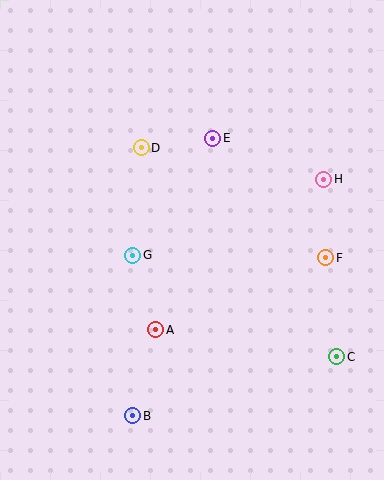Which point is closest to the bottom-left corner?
Point B is closest to the bottom-left corner.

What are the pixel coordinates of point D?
Point D is at (141, 148).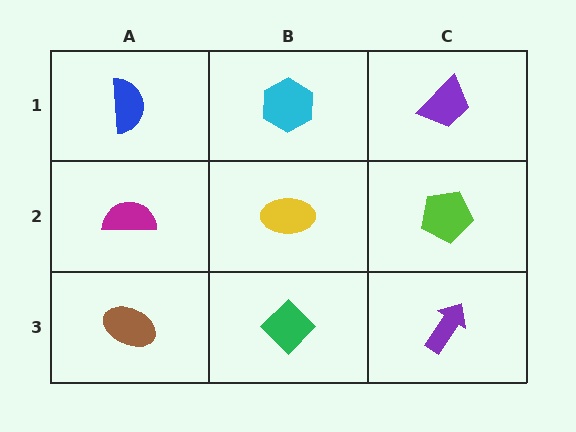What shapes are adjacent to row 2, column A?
A blue semicircle (row 1, column A), a brown ellipse (row 3, column A), a yellow ellipse (row 2, column B).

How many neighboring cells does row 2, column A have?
3.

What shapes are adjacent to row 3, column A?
A magenta semicircle (row 2, column A), a green diamond (row 3, column B).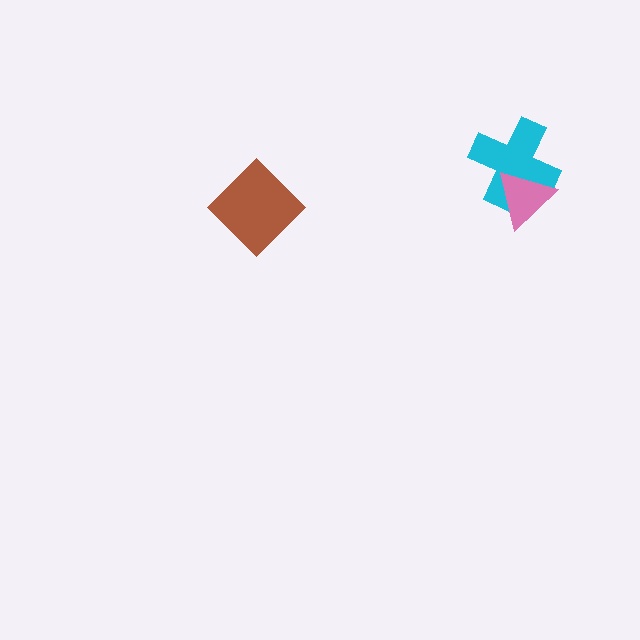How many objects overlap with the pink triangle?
1 object overlaps with the pink triangle.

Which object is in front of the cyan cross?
The pink triangle is in front of the cyan cross.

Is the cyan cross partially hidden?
Yes, it is partially covered by another shape.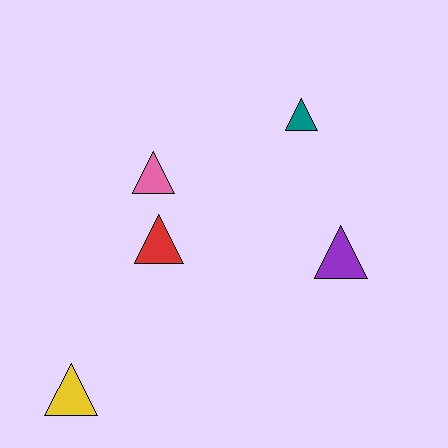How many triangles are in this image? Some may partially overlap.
There are 5 triangles.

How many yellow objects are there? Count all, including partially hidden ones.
There is 1 yellow object.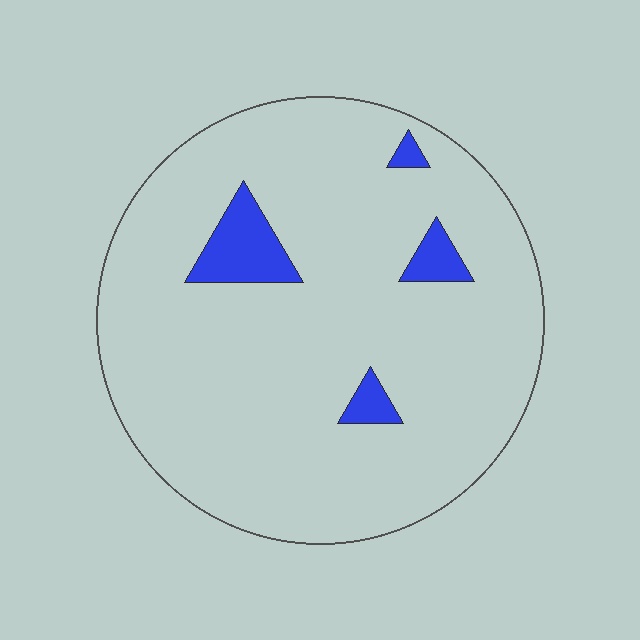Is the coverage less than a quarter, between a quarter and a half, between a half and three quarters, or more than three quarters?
Less than a quarter.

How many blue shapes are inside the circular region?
4.